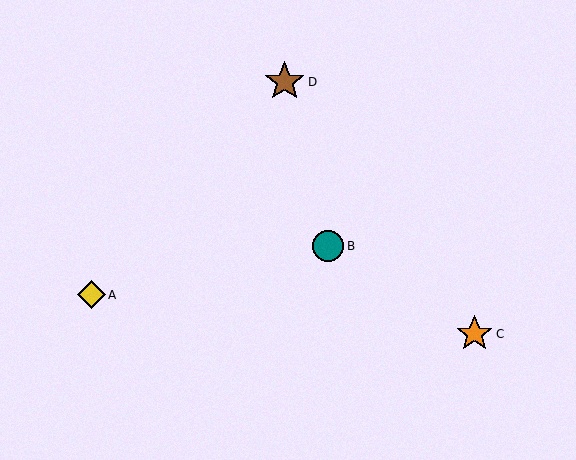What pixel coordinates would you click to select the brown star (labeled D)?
Click at (285, 82) to select the brown star D.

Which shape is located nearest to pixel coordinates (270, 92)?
The brown star (labeled D) at (285, 82) is nearest to that location.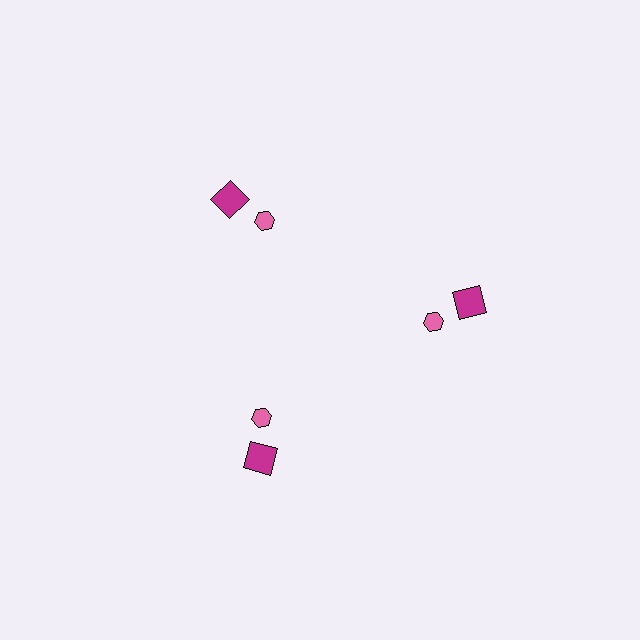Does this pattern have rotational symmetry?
Yes, this pattern has 3-fold rotational symmetry. It looks the same after rotating 120 degrees around the center.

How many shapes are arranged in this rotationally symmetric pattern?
There are 6 shapes, arranged in 3 groups of 2.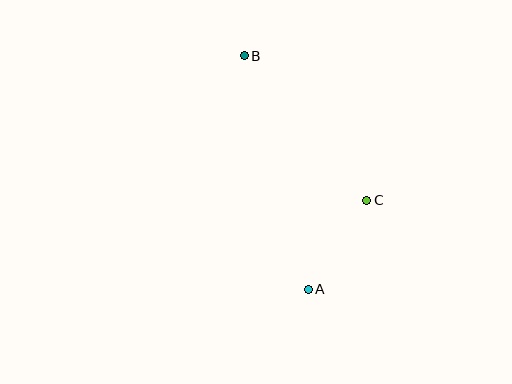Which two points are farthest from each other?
Points A and B are farthest from each other.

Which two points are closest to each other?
Points A and C are closest to each other.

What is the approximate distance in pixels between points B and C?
The distance between B and C is approximately 189 pixels.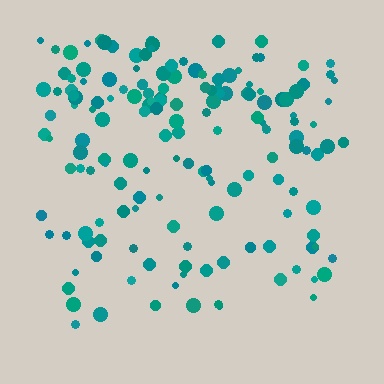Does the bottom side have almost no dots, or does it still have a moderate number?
Still a moderate number, just noticeably fewer than the top.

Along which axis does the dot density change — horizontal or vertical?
Vertical.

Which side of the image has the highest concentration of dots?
The top.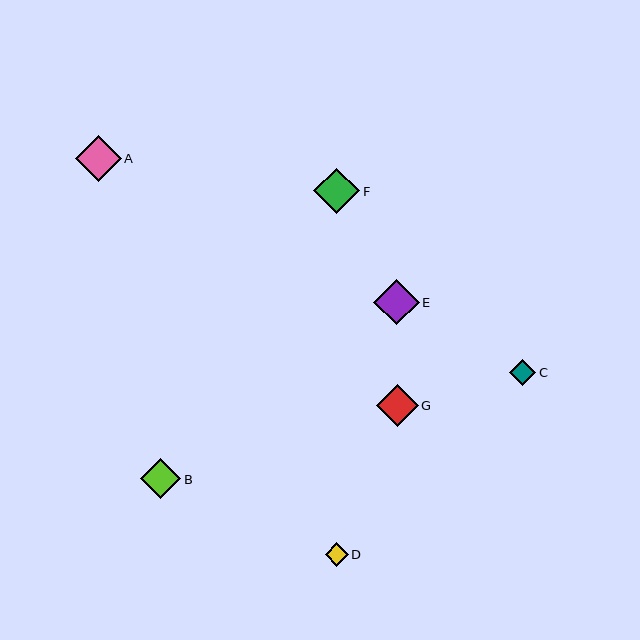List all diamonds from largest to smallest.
From largest to smallest: A, E, F, G, B, C, D.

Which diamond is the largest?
Diamond A is the largest with a size of approximately 46 pixels.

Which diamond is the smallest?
Diamond D is the smallest with a size of approximately 23 pixels.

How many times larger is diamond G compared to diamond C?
Diamond G is approximately 1.6 times the size of diamond C.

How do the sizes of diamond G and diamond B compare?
Diamond G and diamond B are approximately the same size.